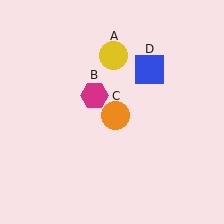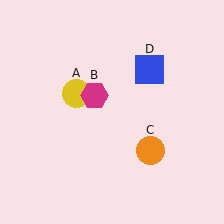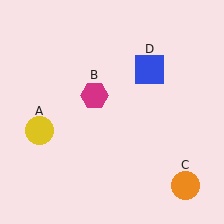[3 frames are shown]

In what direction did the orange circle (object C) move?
The orange circle (object C) moved down and to the right.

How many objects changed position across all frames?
2 objects changed position: yellow circle (object A), orange circle (object C).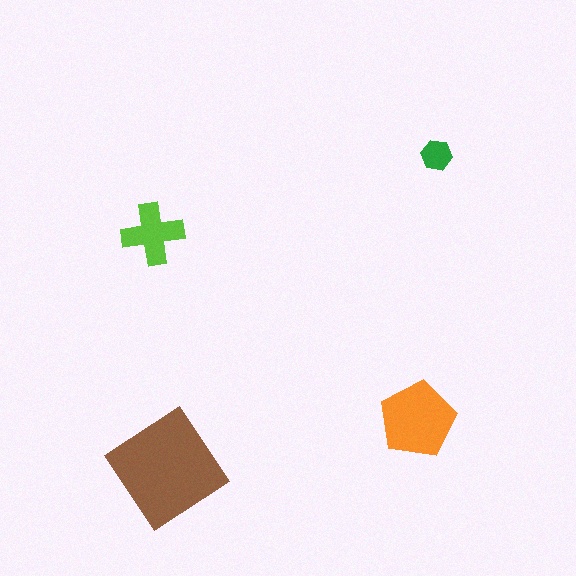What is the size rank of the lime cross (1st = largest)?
3rd.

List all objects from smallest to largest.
The green hexagon, the lime cross, the orange pentagon, the brown diamond.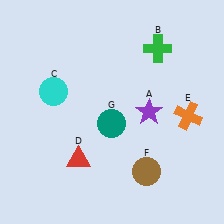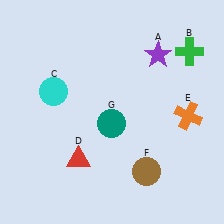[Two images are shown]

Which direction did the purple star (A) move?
The purple star (A) moved up.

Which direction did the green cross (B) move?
The green cross (B) moved right.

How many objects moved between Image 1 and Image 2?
2 objects moved between the two images.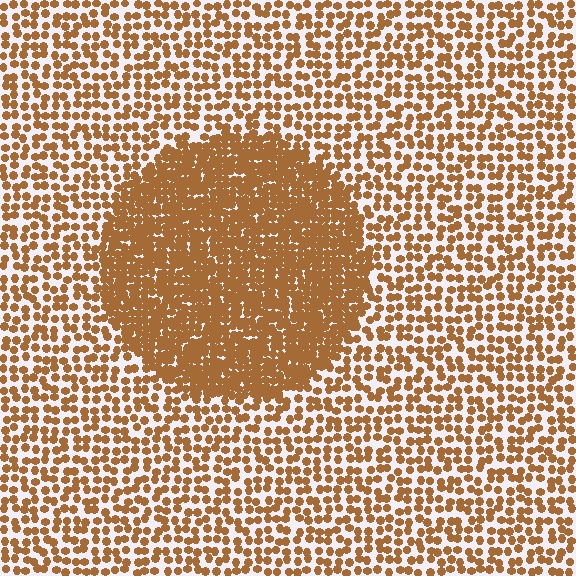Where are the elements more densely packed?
The elements are more densely packed inside the circle boundary.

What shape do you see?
I see a circle.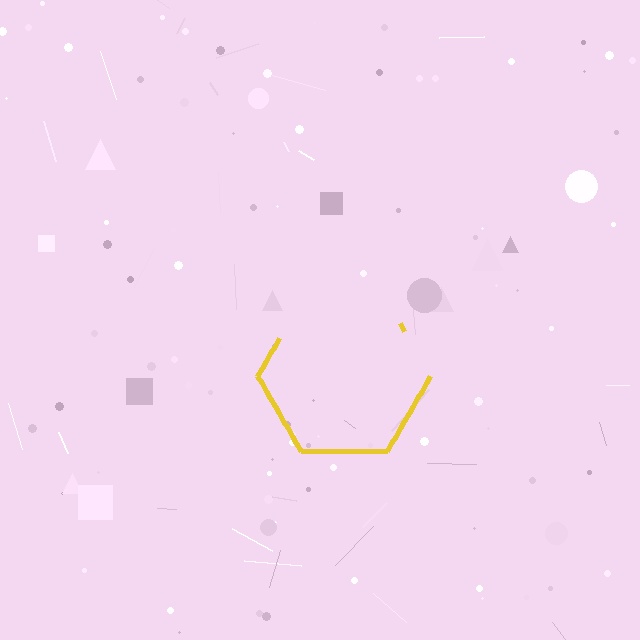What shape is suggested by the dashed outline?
The dashed outline suggests a hexagon.